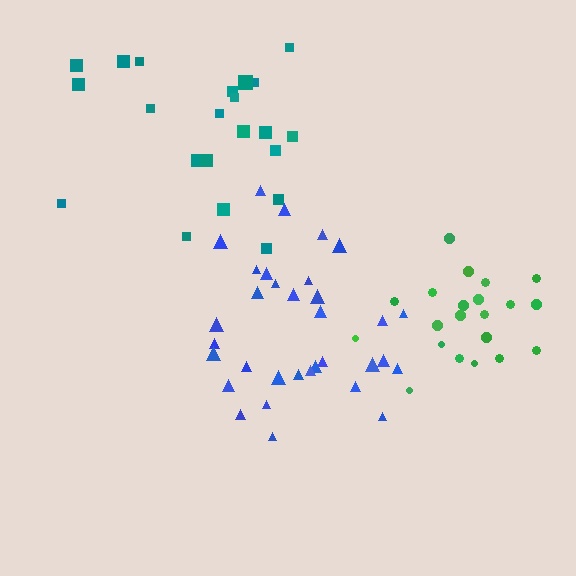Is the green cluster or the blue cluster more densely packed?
Blue.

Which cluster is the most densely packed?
Blue.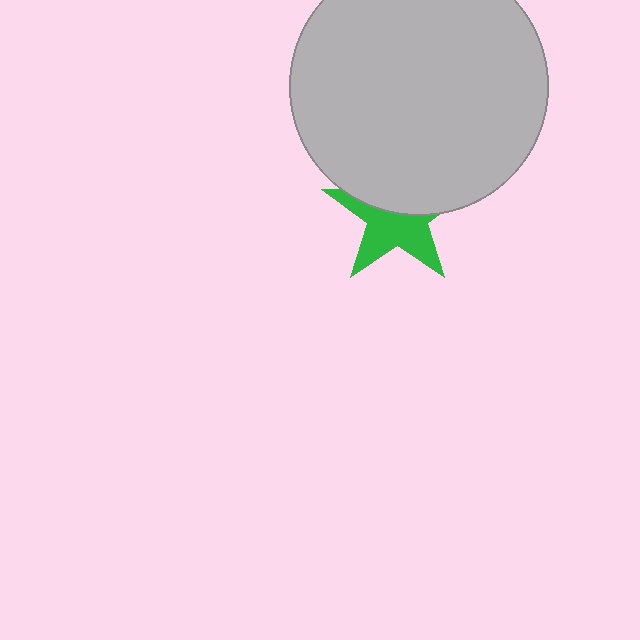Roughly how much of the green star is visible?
About half of it is visible (roughly 52%).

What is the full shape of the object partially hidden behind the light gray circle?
The partially hidden object is a green star.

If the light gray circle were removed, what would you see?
You would see the complete green star.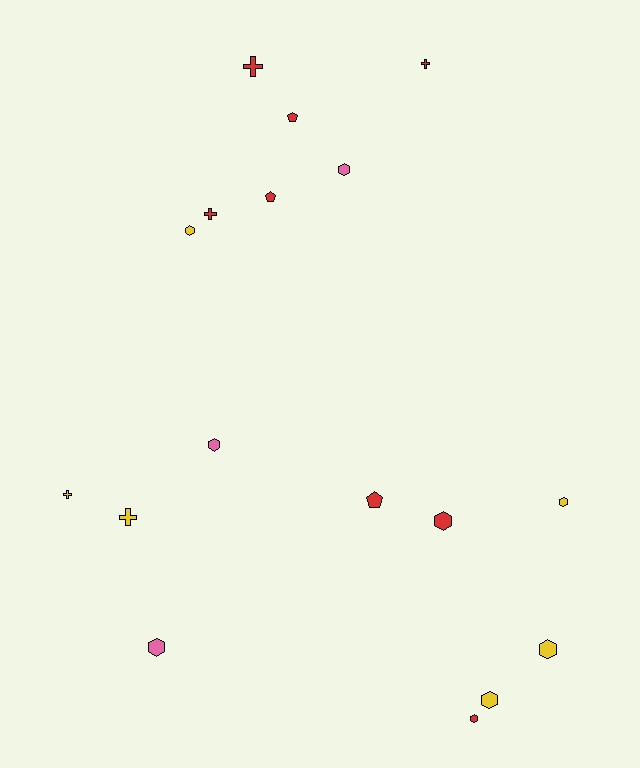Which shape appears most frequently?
Hexagon, with 9 objects.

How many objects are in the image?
There are 17 objects.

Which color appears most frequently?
Red, with 8 objects.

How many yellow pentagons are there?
There are no yellow pentagons.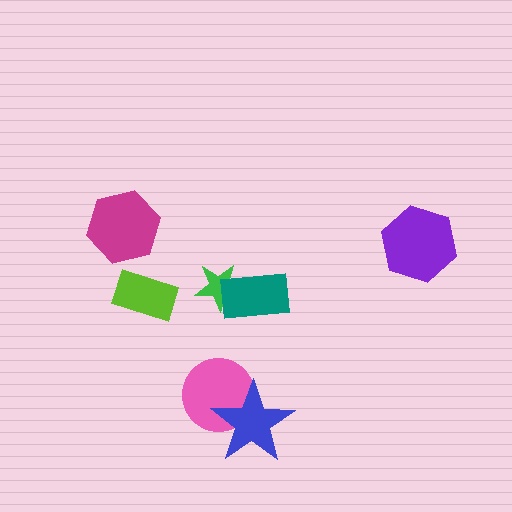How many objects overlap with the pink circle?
1 object overlaps with the pink circle.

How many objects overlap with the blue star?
1 object overlaps with the blue star.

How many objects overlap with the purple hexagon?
0 objects overlap with the purple hexagon.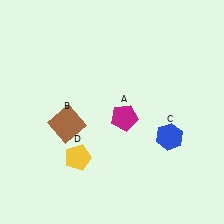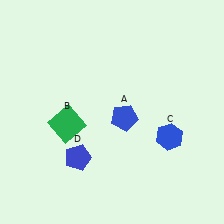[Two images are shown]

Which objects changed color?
A changed from magenta to blue. B changed from brown to green. D changed from yellow to blue.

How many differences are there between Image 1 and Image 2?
There are 3 differences between the two images.